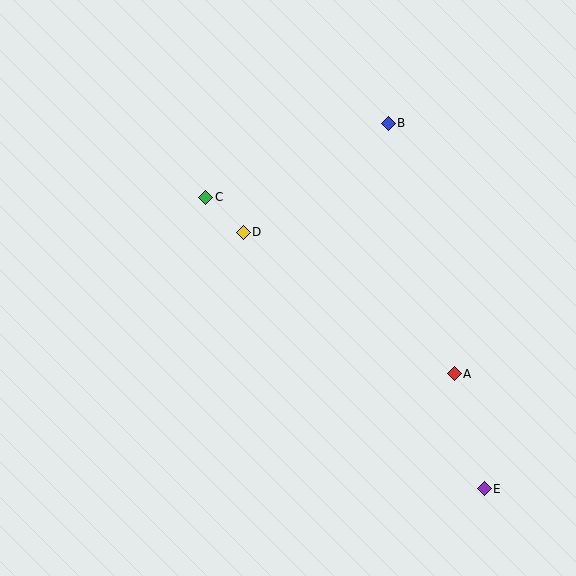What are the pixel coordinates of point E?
Point E is at (484, 489).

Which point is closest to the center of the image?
Point D at (243, 232) is closest to the center.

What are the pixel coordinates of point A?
Point A is at (454, 374).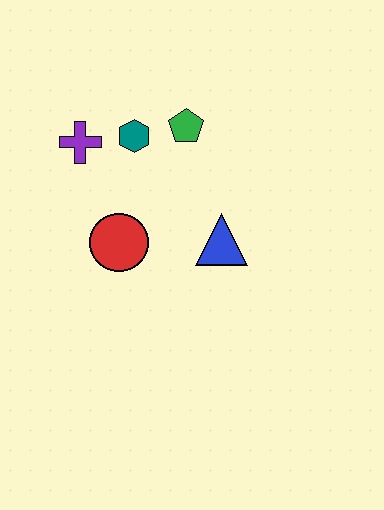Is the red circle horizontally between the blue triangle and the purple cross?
Yes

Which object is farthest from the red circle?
The green pentagon is farthest from the red circle.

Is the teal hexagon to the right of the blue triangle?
No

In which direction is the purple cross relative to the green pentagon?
The purple cross is to the left of the green pentagon.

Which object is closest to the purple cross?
The teal hexagon is closest to the purple cross.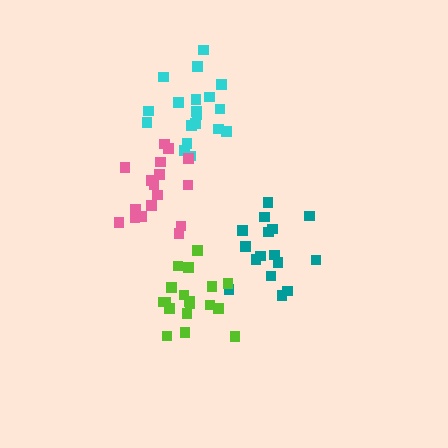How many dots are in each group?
Group 1: 16 dots, Group 2: 18 dots, Group 3: 19 dots, Group 4: 17 dots (70 total).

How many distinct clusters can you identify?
There are 4 distinct clusters.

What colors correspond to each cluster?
The clusters are colored: teal, lime, cyan, pink.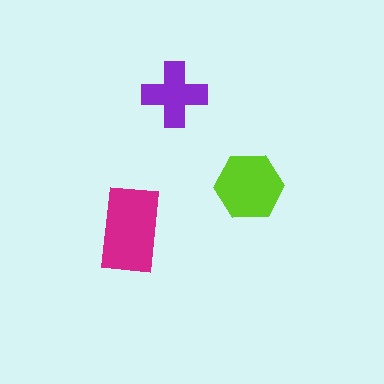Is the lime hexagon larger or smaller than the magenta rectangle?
Smaller.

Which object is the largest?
The magenta rectangle.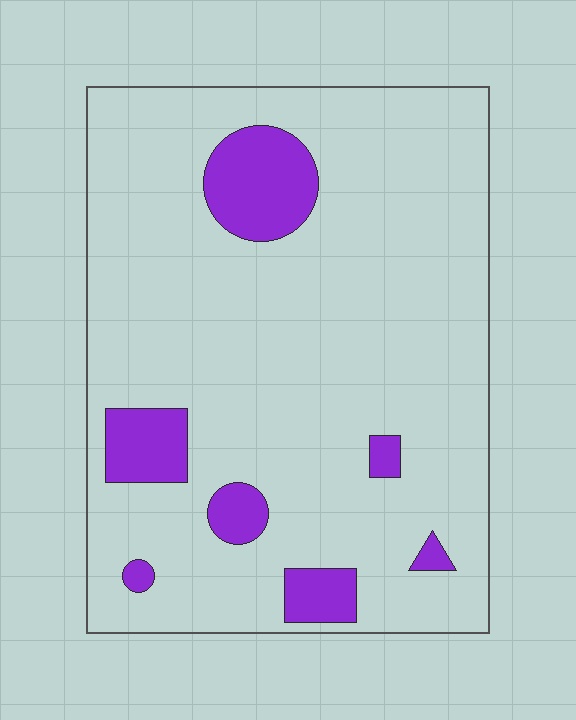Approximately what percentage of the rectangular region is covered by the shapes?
Approximately 10%.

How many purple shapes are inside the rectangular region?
7.